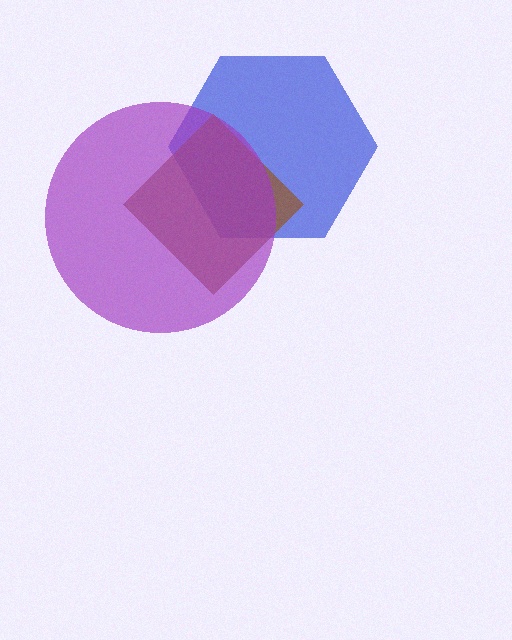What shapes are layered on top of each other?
The layered shapes are: a blue hexagon, a brown diamond, a purple circle.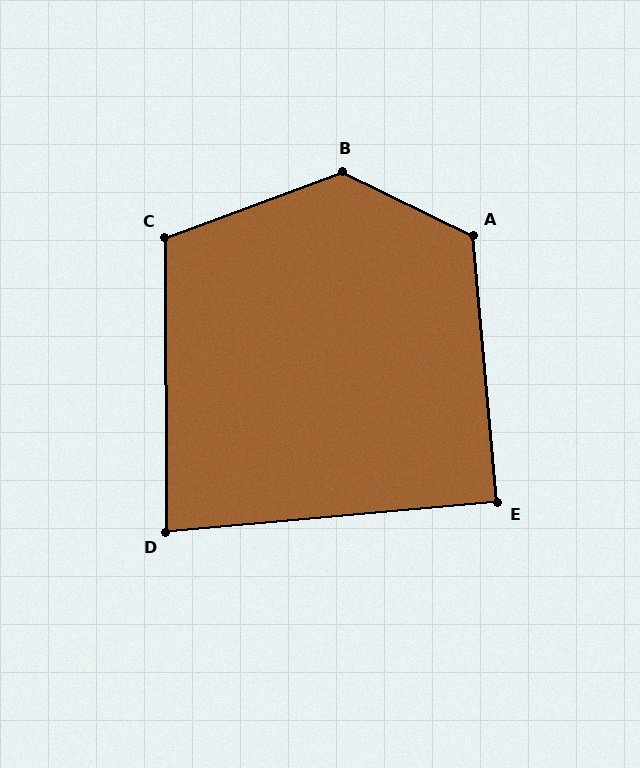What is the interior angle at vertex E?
Approximately 90 degrees (approximately right).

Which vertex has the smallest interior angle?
D, at approximately 85 degrees.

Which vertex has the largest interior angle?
B, at approximately 134 degrees.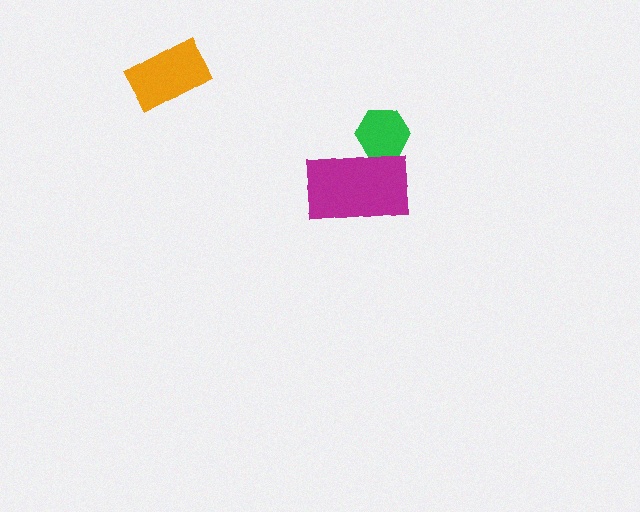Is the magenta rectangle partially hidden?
No, no other shape covers it.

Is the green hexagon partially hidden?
Yes, it is partially covered by another shape.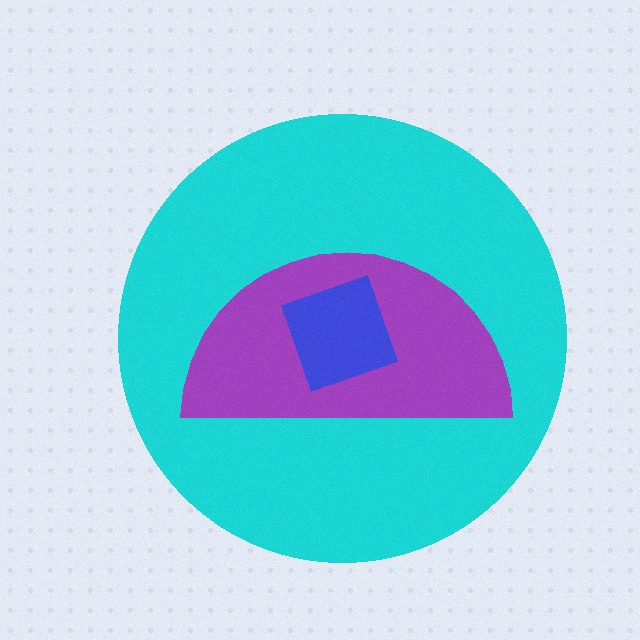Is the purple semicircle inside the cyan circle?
Yes.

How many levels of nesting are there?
3.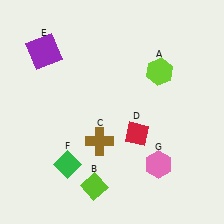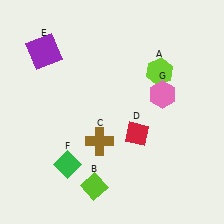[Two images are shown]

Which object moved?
The pink hexagon (G) moved up.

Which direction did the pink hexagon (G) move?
The pink hexagon (G) moved up.